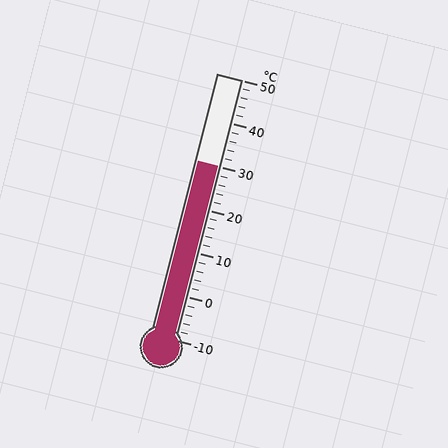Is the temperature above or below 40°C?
The temperature is below 40°C.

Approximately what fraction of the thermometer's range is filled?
The thermometer is filled to approximately 65% of its range.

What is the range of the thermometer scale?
The thermometer scale ranges from -10°C to 50°C.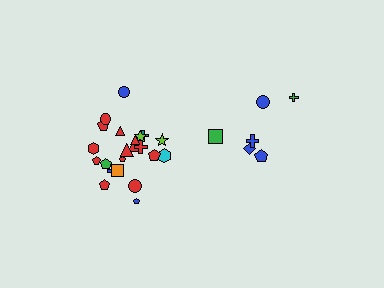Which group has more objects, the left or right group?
The left group.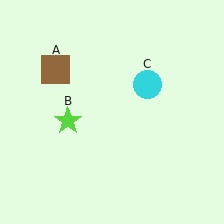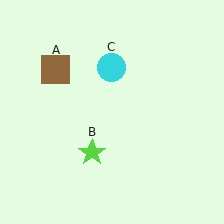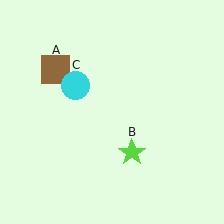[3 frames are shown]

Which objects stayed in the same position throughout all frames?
Brown square (object A) remained stationary.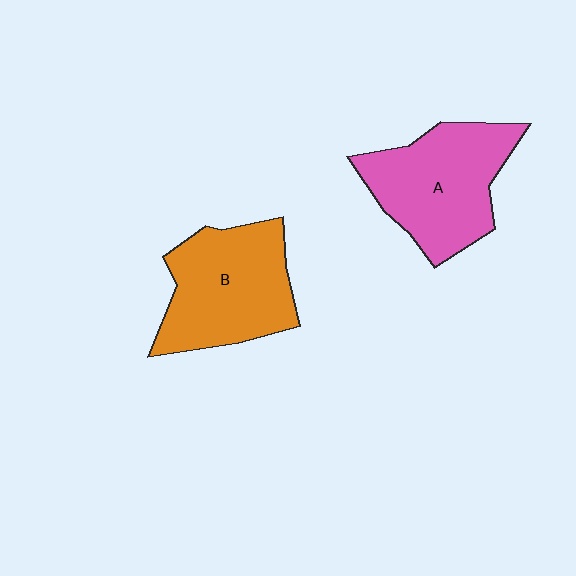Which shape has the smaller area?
Shape B (orange).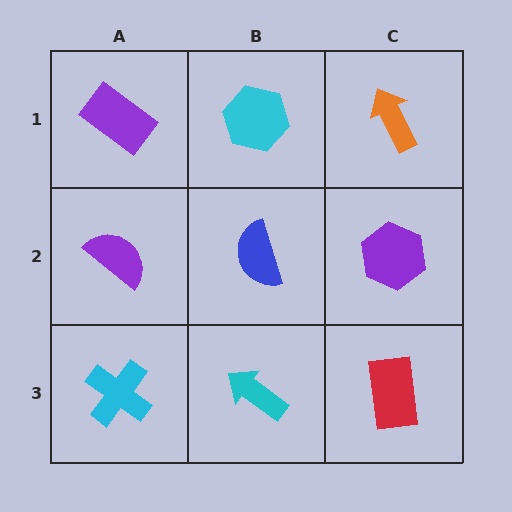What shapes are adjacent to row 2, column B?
A cyan hexagon (row 1, column B), a cyan arrow (row 3, column B), a purple semicircle (row 2, column A), a purple hexagon (row 2, column C).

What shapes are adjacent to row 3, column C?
A purple hexagon (row 2, column C), a cyan arrow (row 3, column B).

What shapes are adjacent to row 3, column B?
A blue semicircle (row 2, column B), a cyan cross (row 3, column A), a red rectangle (row 3, column C).